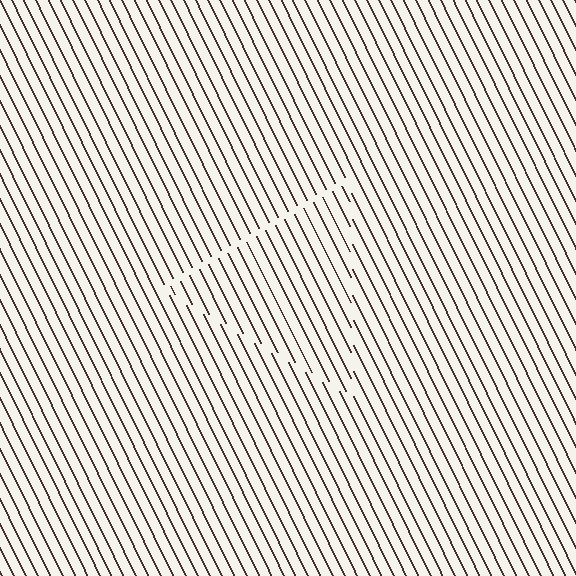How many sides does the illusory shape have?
3 sides — the line-ends trace a triangle.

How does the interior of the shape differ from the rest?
The interior of the shape contains the same grating, shifted by half a period — the contour is defined by the phase discontinuity where line-ends from the inner and outer gratings abut.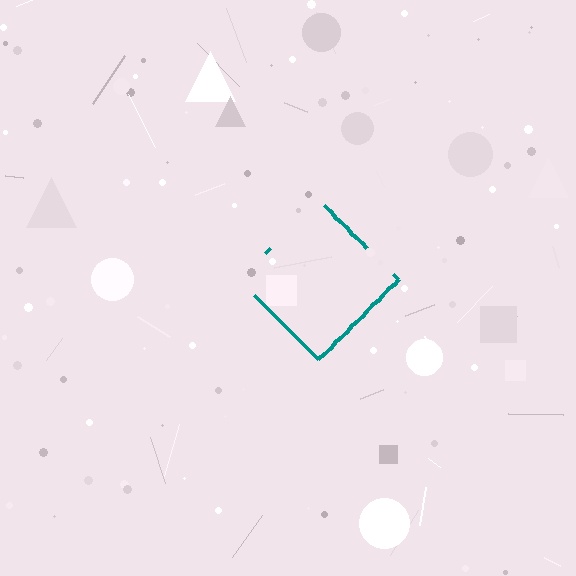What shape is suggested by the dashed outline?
The dashed outline suggests a diamond.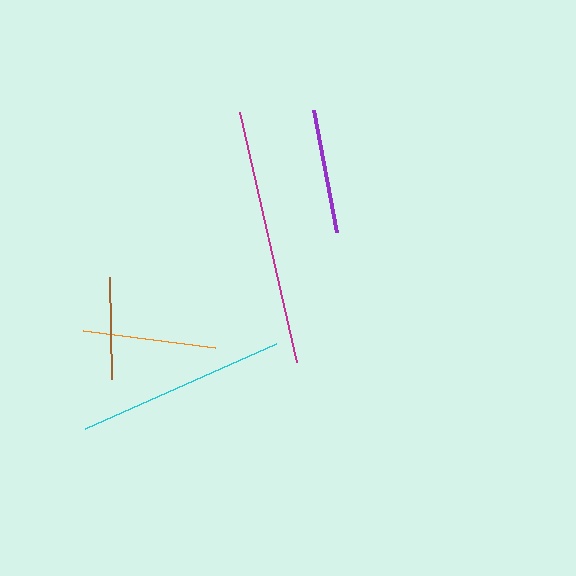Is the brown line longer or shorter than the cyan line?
The cyan line is longer than the brown line.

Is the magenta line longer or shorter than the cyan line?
The magenta line is longer than the cyan line.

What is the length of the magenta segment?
The magenta segment is approximately 257 pixels long.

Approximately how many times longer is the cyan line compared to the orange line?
The cyan line is approximately 1.6 times the length of the orange line.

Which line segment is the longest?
The magenta line is the longest at approximately 257 pixels.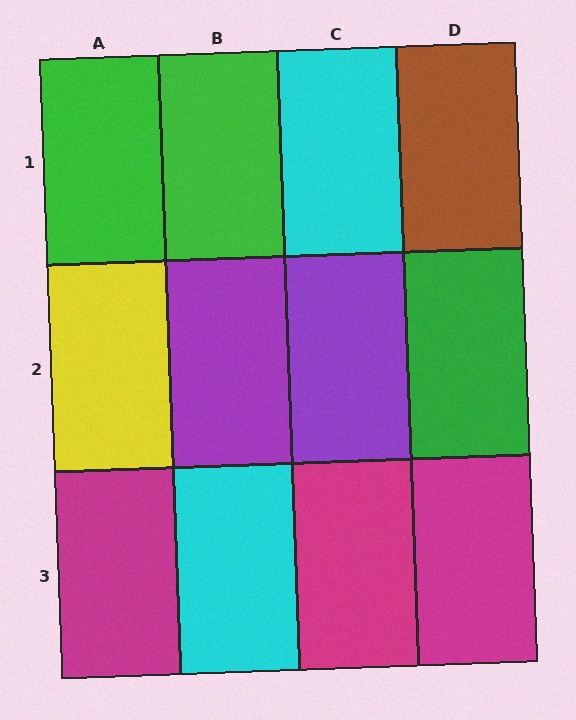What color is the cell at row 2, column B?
Purple.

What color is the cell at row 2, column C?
Purple.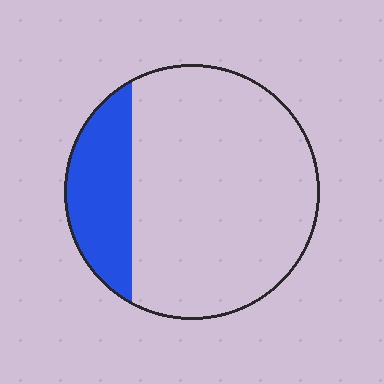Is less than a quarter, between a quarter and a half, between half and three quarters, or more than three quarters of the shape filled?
Less than a quarter.